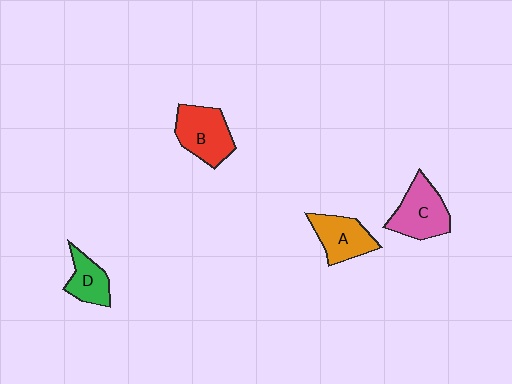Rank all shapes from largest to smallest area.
From largest to smallest: C (pink), B (red), A (orange), D (green).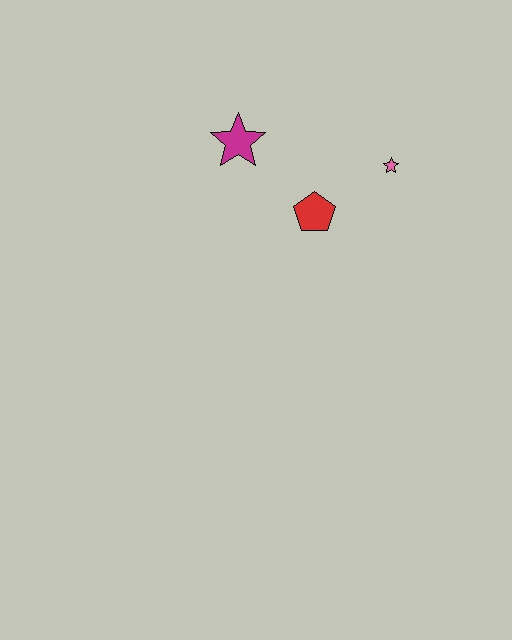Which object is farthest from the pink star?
The magenta star is farthest from the pink star.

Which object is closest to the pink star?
The red pentagon is closest to the pink star.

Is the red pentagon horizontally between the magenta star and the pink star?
Yes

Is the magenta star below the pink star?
No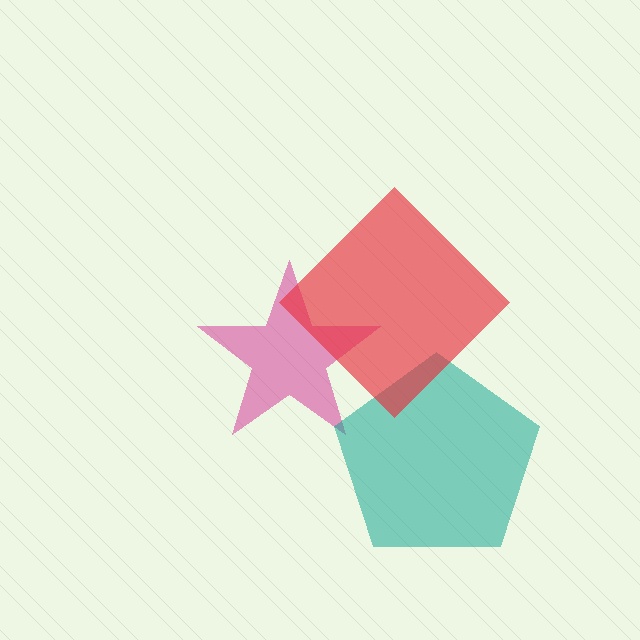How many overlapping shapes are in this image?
There are 3 overlapping shapes in the image.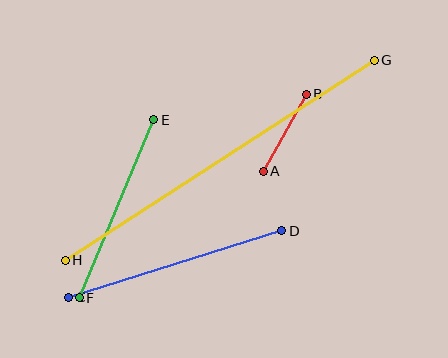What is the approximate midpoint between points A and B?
The midpoint is at approximately (285, 133) pixels.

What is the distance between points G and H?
The distance is approximately 368 pixels.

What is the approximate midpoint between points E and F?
The midpoint is at approximately (116, 209) pixels.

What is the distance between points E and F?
The distance is approximately 193 pixels.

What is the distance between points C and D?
The distance is approximately 223 pixels.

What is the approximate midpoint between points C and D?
The midpoint is at approximately (175, 264) pixels.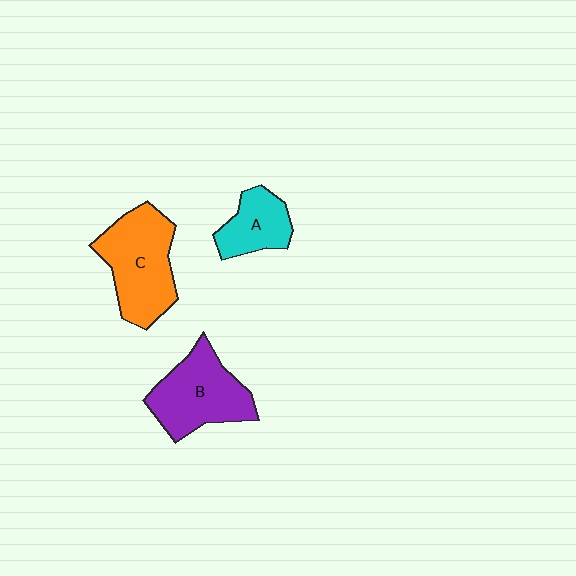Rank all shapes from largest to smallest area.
From largest to smallest: C (orange), B (purple), A (cyan).